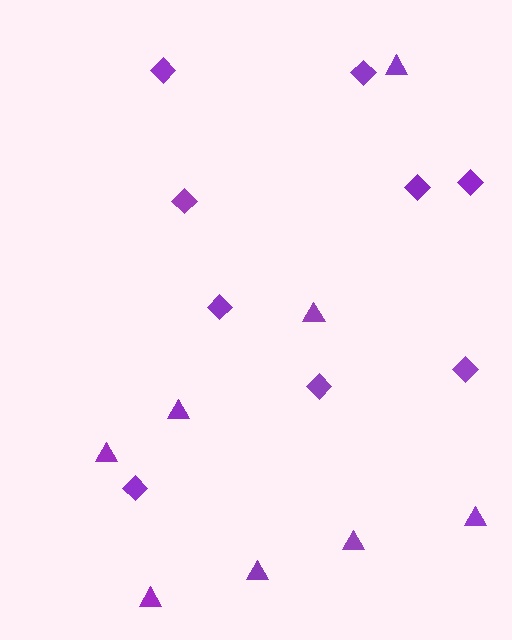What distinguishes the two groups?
There are 2 groups: one group of diamonds (9) and one group of triangles (8).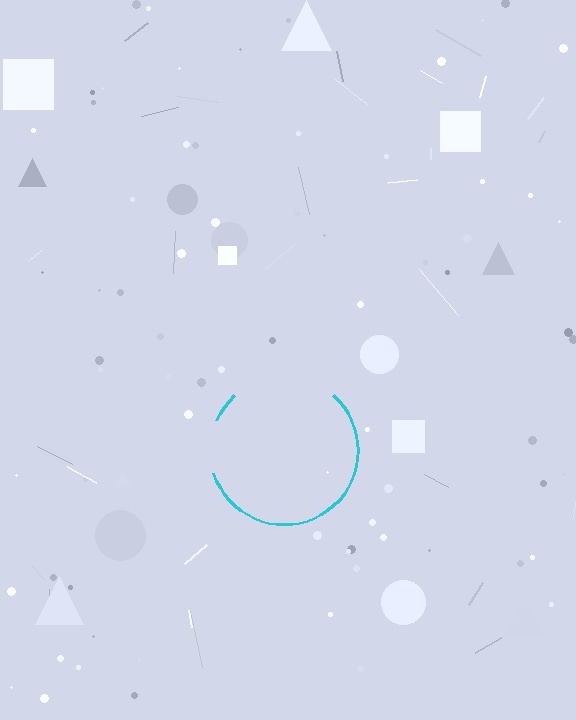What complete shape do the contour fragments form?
The contour fragments form a circle.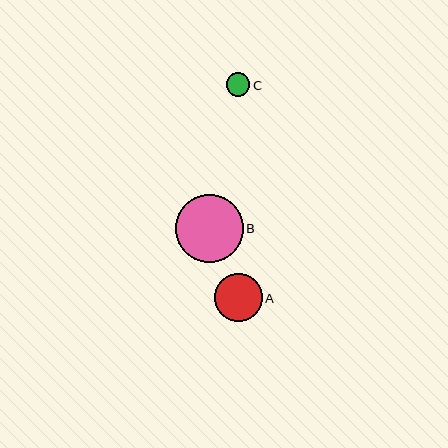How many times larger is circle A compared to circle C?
Circle A is approximately 2.0 times the size of circle C.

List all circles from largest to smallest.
From largest to smallest: B, A, C.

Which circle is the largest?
Circle B is the largest with a size of approximately 68 pixels.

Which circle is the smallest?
Circle C is the smallest with a size of approximately 24 pixels.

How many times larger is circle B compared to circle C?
Circle B is approximately 2.9 times the size of circle C.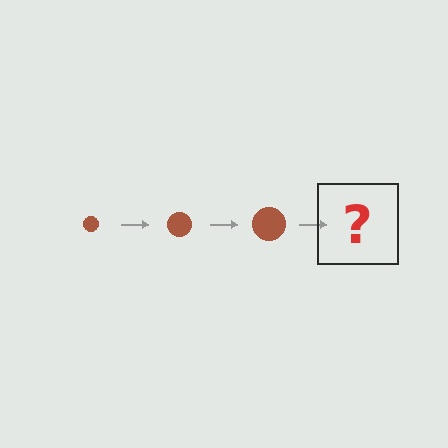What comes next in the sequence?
The next element should be a brown circle, larger than the previous one.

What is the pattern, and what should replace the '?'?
The pattern is that the circle gets progressively larger each step. The '?' should be a brown circle, larger than the previous one.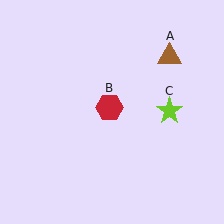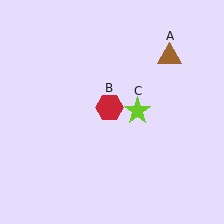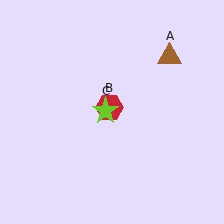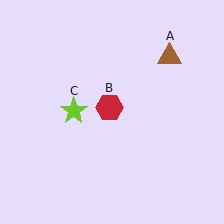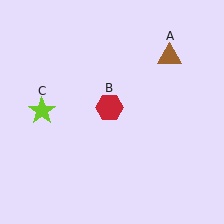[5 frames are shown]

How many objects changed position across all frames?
1 object changed position: lime star (object C).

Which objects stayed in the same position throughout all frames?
Brown triangle (object A) and red hexagon (object B) remained stationary.